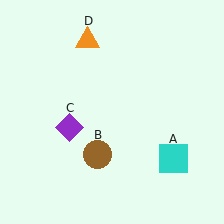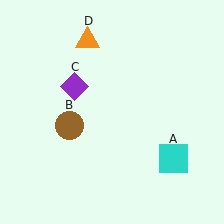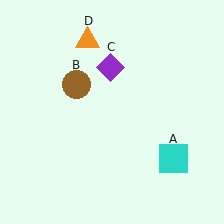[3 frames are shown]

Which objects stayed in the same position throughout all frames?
Cyan square (object A) and orange triangle (object D) remained stationary.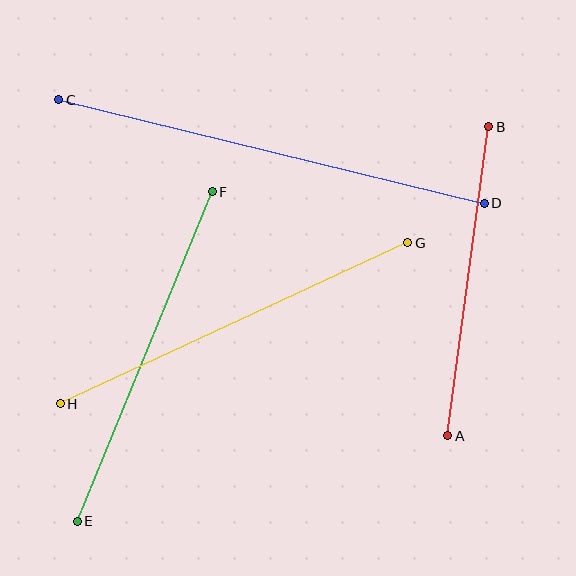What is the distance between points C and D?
The distance is approximately 438 pixels.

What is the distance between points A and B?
The distance is approximately 312 pixels.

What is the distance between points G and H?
The distance is approximately 383 pixels.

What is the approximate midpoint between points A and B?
The midpoint is at approximately (468, 281) pixels.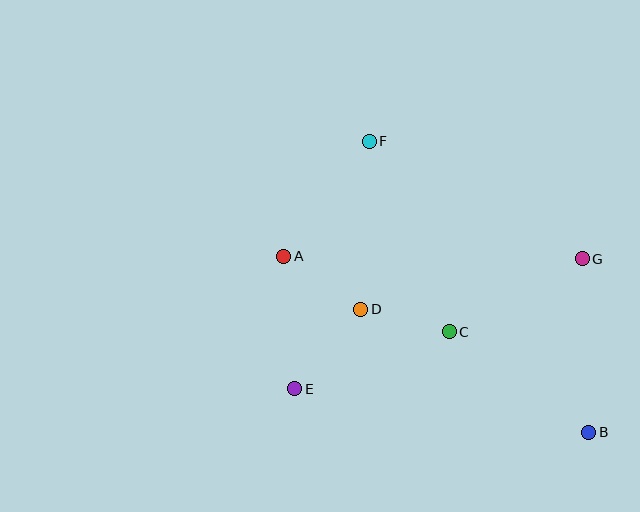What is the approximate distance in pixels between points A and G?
The distance between A and G is approximately 299 pixels.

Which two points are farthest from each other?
Points B and F are farthest from each other.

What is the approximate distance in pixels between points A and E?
The distance between A and E is approximately 133 pixels.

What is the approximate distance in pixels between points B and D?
The distance between B and D is approximately 259 pixels.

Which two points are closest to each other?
Points C and D are closest to each other.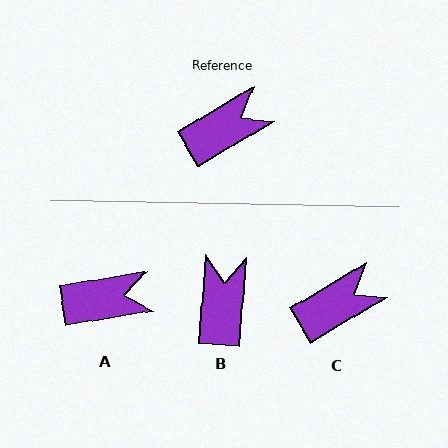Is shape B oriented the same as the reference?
No, it is off by about 54 degrees.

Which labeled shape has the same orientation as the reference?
C.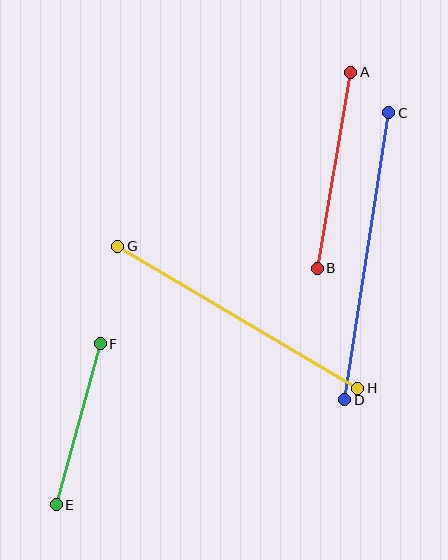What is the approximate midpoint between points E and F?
The midpoint is at approximately (78, 424) pixels.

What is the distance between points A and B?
The distance is approximately 199 pixels.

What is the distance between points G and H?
The distance is approximately 279 pixels.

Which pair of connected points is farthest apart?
Points C and D are farthest apart.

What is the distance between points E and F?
The distance is approximately 167 pixels.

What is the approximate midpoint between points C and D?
The midpoint is at approximately (367, 256) pixels.